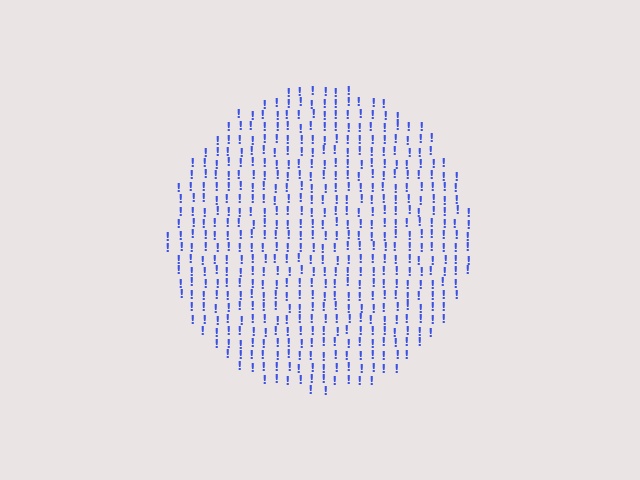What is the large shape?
The large shape is a circle.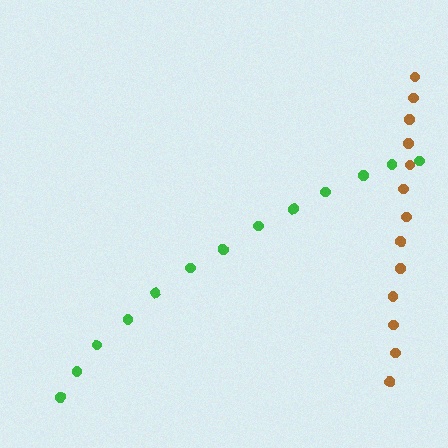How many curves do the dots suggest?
There are 2 distinct paths.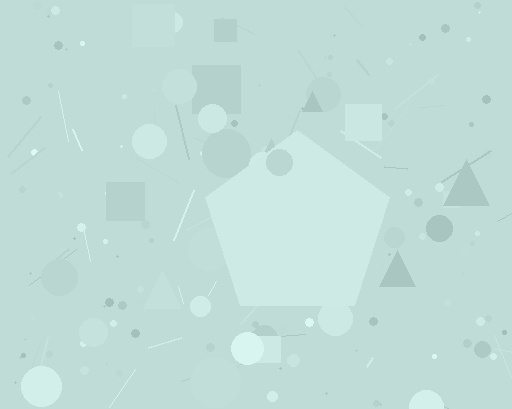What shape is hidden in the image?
A pentagon is hidden in the image.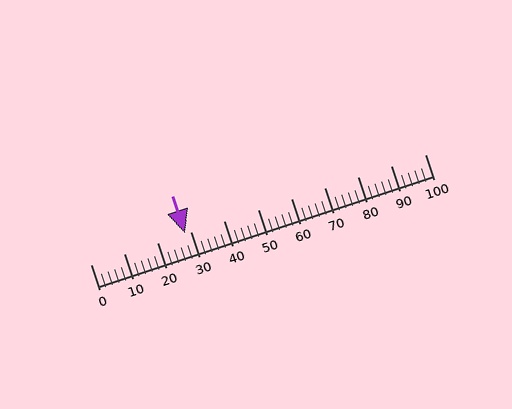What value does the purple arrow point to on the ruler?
The purple arrow points to approximately 28.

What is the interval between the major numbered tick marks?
The major tick marks are spaced 10 units apart.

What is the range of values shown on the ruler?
The ruler shows values from 0 to 100.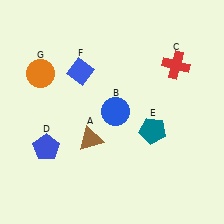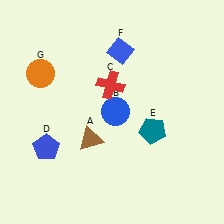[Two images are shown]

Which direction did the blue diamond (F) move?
The blue diamond (F) moved right.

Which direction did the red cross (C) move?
The red cross (C) moved left.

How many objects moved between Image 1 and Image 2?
2 objects moved between the two images.